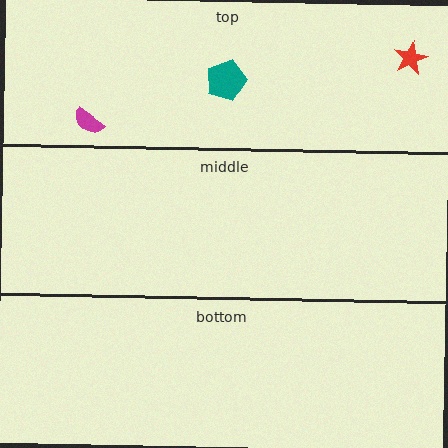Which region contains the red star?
The top region.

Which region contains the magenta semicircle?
The top region.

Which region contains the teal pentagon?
The top region.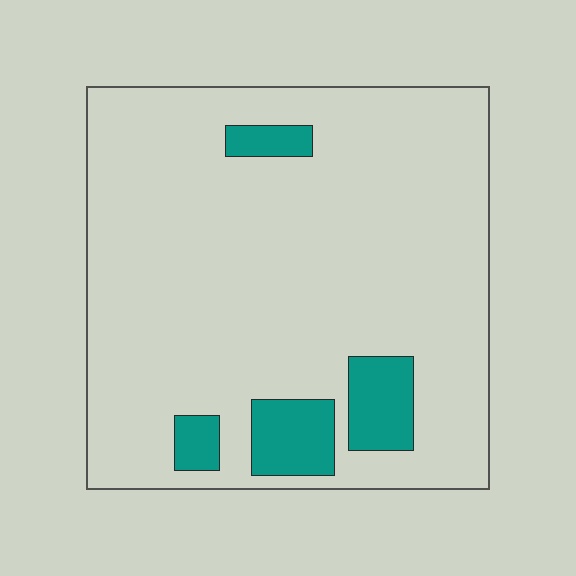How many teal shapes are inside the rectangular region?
4.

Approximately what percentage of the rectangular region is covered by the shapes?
Approximately 10%.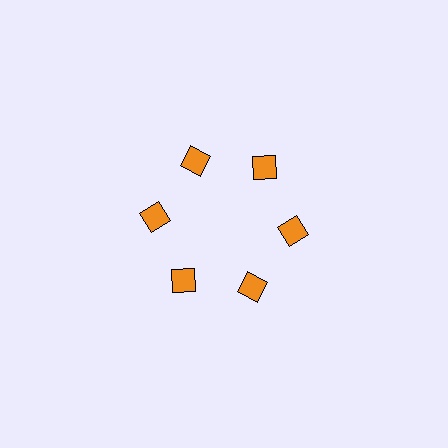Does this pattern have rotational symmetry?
Yes, this pattern has 6-fold rotational symmetry. It looks the same after rotating 60 degrees around the center.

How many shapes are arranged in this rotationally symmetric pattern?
There are 6 shapes, arranged in 6 groups of 1.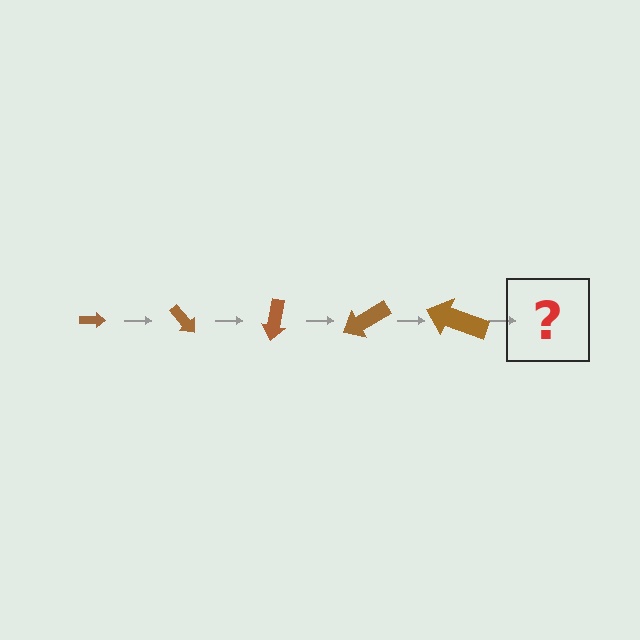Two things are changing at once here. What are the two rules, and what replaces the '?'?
The two rules are that the arrow grows larger each step and it rotates 50 degrees each step. The '?' should be an arrow, larger than the previous one and rotated 250 degrees from the start.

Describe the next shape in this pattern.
It should be an arrow, larger than the previous one and rotated 250 degrees from the start.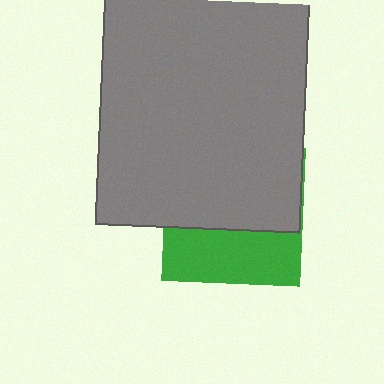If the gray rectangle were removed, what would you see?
You would see the complete green square.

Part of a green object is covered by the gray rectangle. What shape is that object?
It is a square.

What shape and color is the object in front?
The object in front is a gray rectangle.